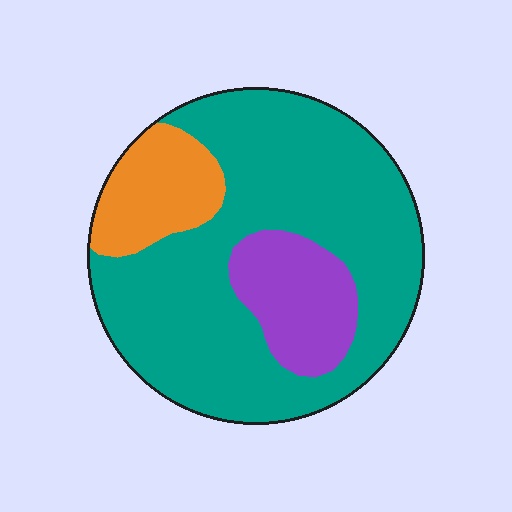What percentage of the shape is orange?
Orange takes up about one eighth (1/8) of the shape.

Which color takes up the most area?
Teal, at roughly 70%.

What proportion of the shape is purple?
Purple covers about 15% of the shape.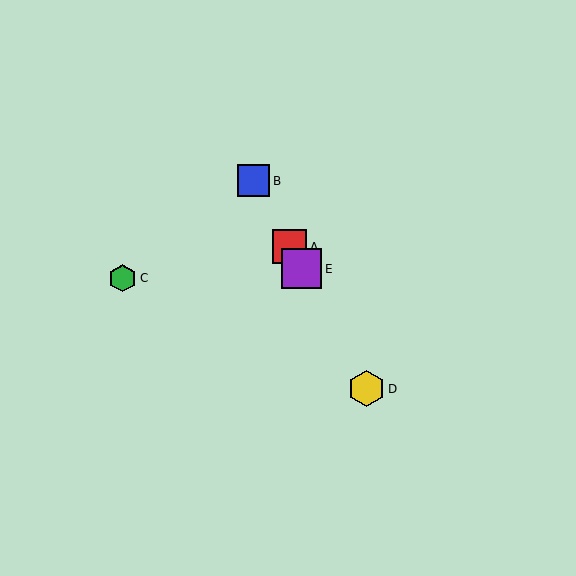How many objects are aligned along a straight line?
4 objects (A, B, D, E) are aligned along a straight line.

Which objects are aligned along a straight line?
Objects A, B, D, E are aligned along a straight line.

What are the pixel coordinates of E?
Object E is at (302, 269).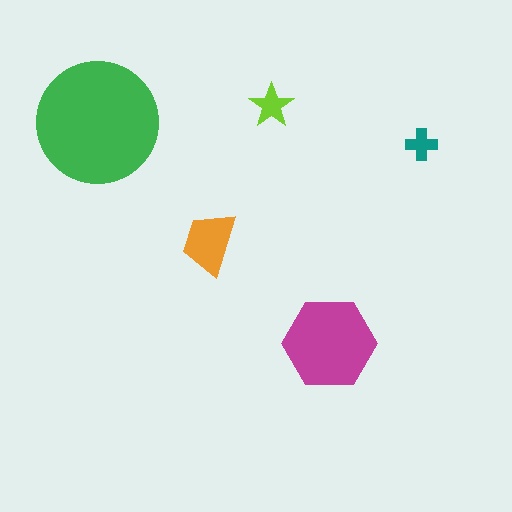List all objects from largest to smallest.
The green circle, the magenta hexagon, the orange trapezoid, the lime star, the teal cross.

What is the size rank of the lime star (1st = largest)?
4th.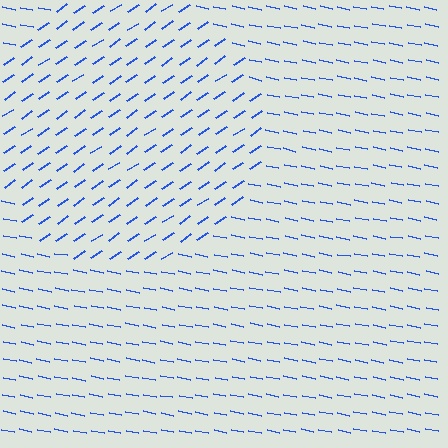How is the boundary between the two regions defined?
The boundary is defined purely by a change in line orientation (approximately 45 degrees difference). All lines are the same color and thickness.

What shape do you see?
I see a circle.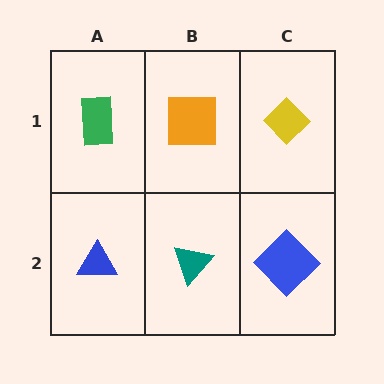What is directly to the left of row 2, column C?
A teal triangle.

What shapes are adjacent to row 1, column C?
A blue diamond (row 2, column C), an orange square (row 1, column B).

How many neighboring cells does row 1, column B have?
3.